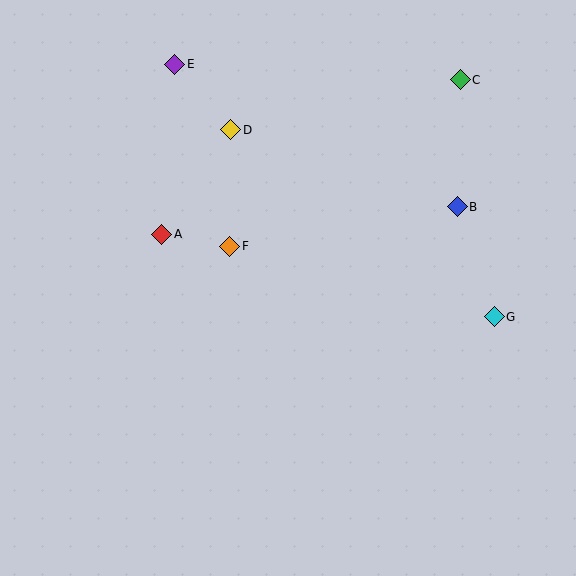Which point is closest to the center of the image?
Point F at (230, 246) is closest to the center.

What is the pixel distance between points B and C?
The distance between B and C is 127 pixels.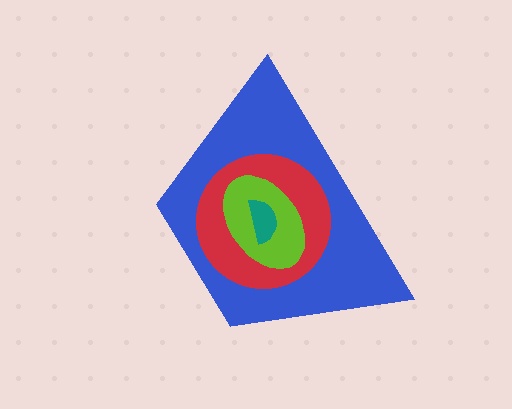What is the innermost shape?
The teal semicircle.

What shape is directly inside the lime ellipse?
The teal semicircle.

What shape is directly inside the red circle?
The lime ellipse.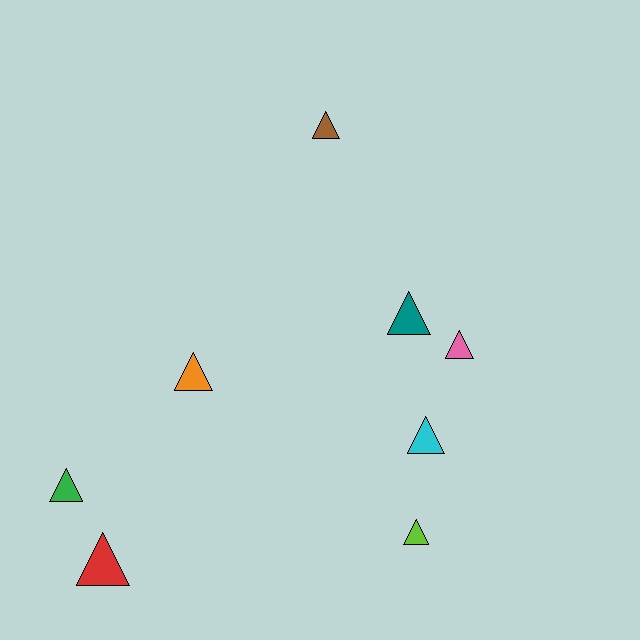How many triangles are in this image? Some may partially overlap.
There are 8 triangles.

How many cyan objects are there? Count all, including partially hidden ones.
There is 1 cyan object.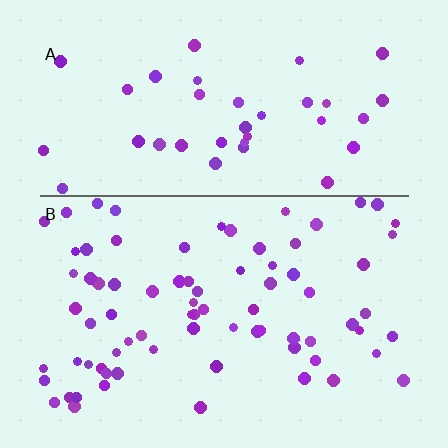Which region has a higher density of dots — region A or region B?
B (the bottom).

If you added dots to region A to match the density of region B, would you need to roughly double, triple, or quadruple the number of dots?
Approximately double.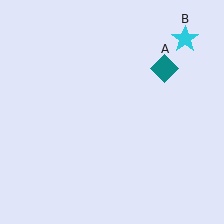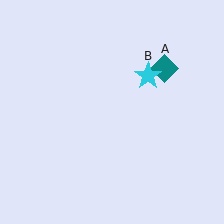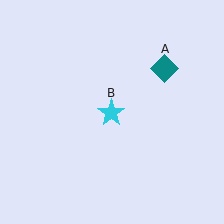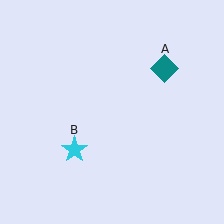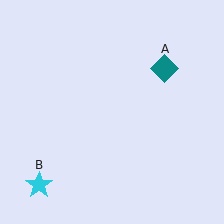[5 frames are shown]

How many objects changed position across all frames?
1 object changed position: cyan star (object B).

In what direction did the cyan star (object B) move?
The cyan star (object B) moved down and to the left.